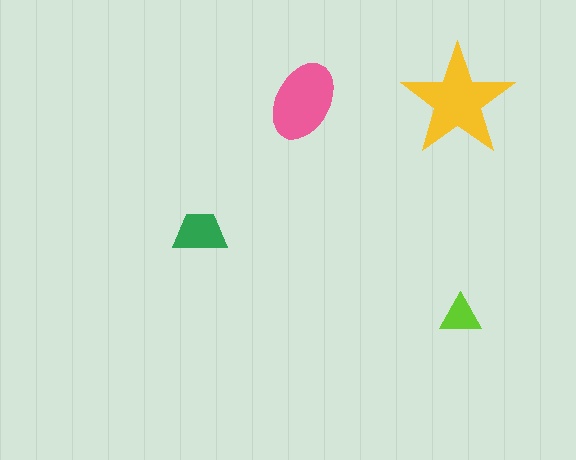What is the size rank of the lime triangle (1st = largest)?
4th.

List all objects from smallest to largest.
The lime triangle, the green trapezoid, the pink ellipse, the yellow star.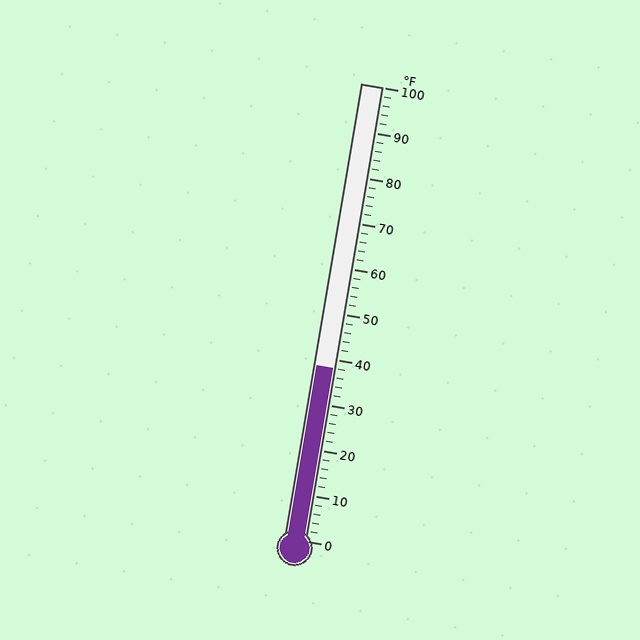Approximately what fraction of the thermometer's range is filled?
The thermometer is filled to approximately 40% of its range.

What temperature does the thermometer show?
The thermometer shows approximately 38°F.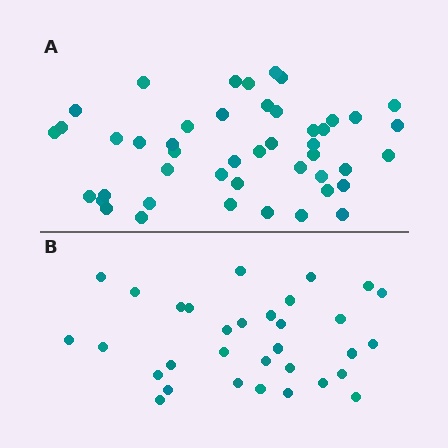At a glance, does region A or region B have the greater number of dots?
Region A (the top region) has more dots.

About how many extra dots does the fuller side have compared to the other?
Region A has approximately 15 more dots than region B.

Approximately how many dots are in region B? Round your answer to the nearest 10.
About 30 dots. (The exact count is 32, which rounds to 30.)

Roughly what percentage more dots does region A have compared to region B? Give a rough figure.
About 45% more.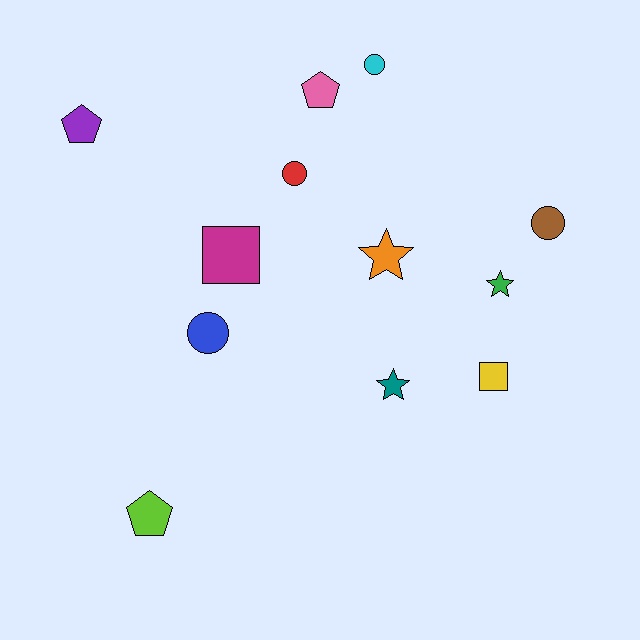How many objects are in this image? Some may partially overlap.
There are 12 objects.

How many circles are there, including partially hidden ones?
There are 4 circles.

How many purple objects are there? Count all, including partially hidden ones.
There is 1 purple object.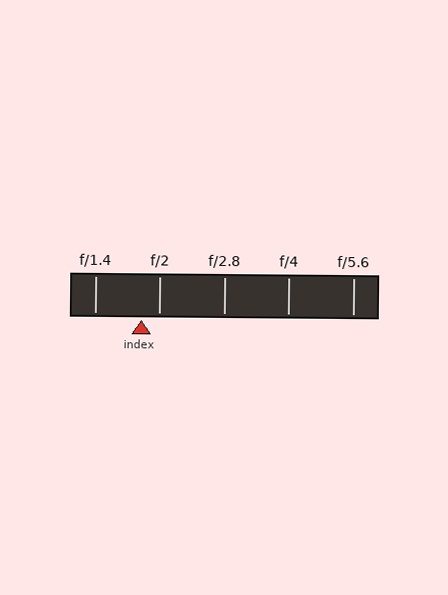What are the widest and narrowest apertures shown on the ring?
The widest aperture shown is f/1.4 and the narrowest is f/5.6.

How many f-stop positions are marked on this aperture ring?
There are 5 f-stop positions marked.